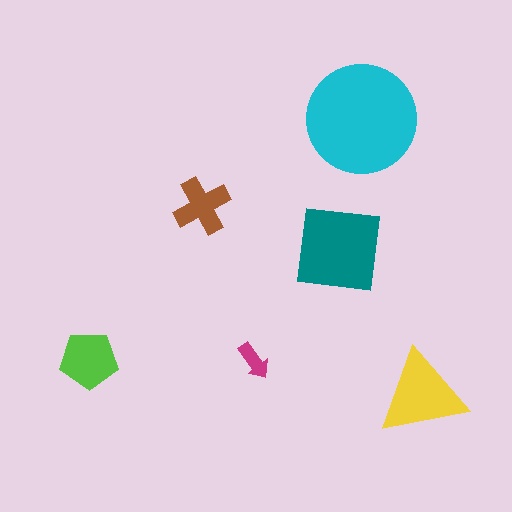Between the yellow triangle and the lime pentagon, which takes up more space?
The yellow triangle.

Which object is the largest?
The cyan circle.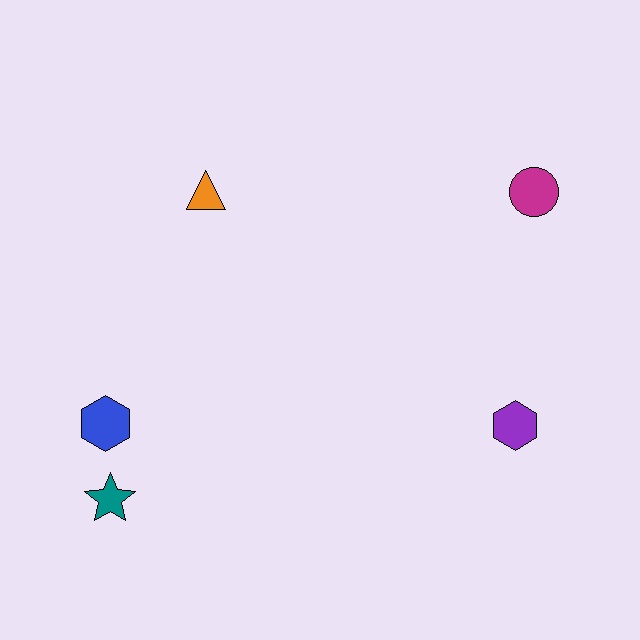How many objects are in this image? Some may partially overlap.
There are 5 objects.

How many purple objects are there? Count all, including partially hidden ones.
There is 1 purple object.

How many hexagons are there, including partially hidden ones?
There are 2 hexagons.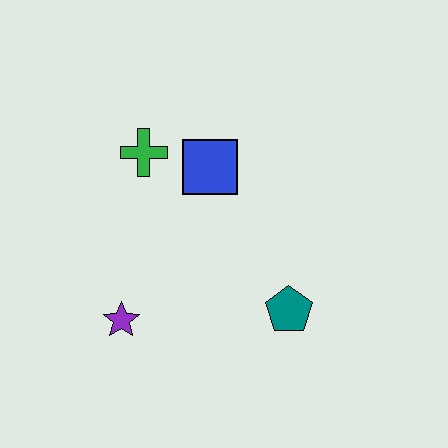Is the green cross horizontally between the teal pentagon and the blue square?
No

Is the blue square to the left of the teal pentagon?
Yes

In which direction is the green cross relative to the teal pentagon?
The green cross is above the teal pentagon.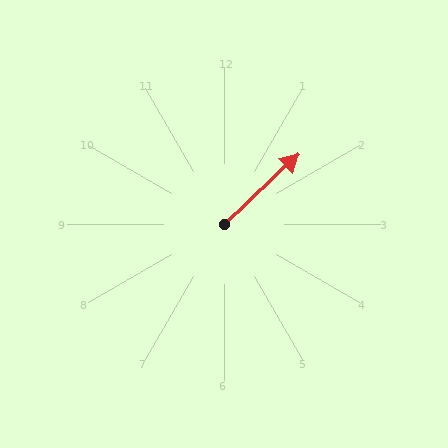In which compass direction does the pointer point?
Northeast.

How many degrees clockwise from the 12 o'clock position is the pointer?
Approximately 47 degrees.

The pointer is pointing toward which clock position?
Roughly 2 o'clock.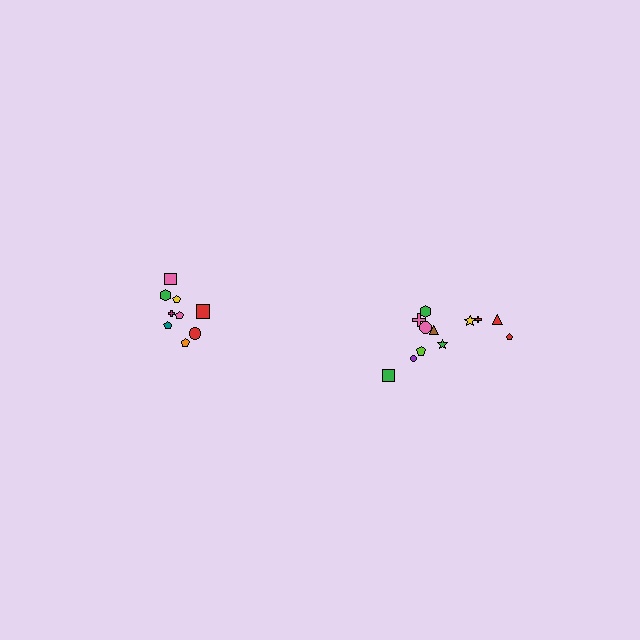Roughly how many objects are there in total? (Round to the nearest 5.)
Roughly 20 objects in total.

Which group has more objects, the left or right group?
The right group.